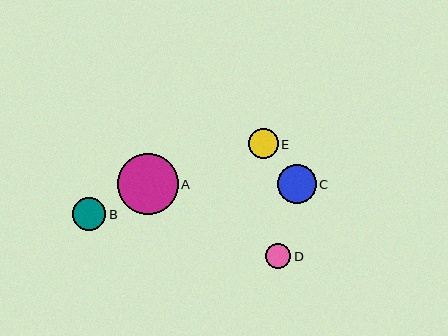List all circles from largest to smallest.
From largest to smallest: A, C, B, E, D.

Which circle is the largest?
Circle A is the largest with a size of approximately 61 pixels.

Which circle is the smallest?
Circle D is the smallest with a size of approximately 25 pixels.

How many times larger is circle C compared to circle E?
Circle C is approximately 1.3 times the size of circle E.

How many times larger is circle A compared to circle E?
Circle A is approximately 2.0 times the size of circle E.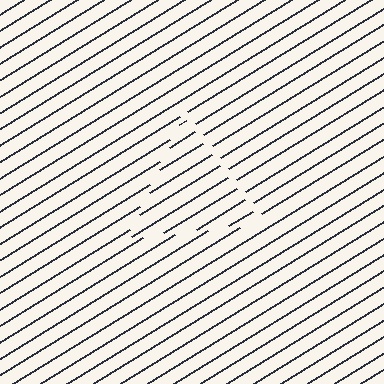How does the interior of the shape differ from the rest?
The interior of the shape contains the same grating, shifted by half a period — the contour is defined by the phase discontinuity where line-ends from the inner and outer gratings abut.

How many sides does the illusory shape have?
3 sides — the line-ends trace a triangle.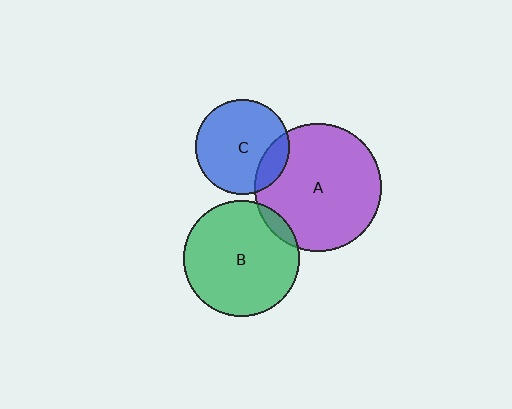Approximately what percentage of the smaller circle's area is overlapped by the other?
Approximately 5%.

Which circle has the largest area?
Circle A (purple).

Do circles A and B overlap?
Yes.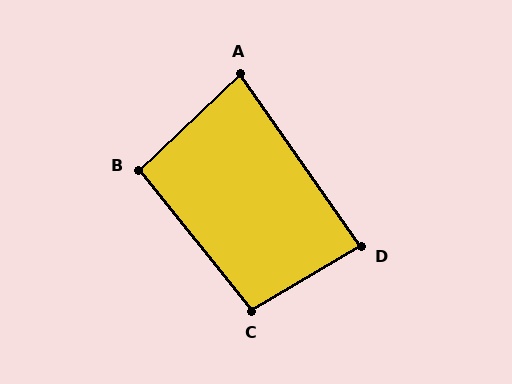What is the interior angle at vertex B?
Approximately 95 degrees (approximately right).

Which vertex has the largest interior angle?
C, at approximately 98 degrees.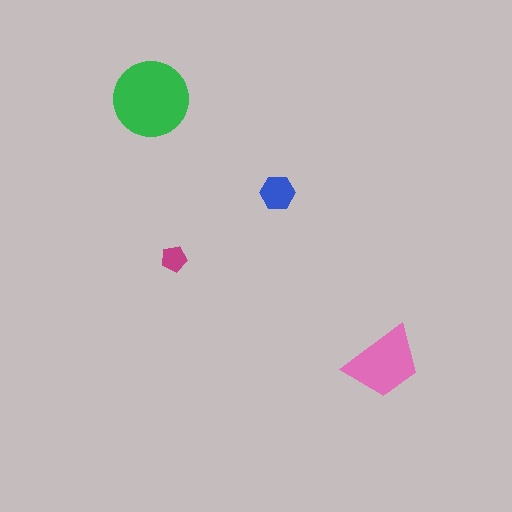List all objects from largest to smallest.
The green circle, the pink trapezoid, the blue hexagon, the magenta pentagon.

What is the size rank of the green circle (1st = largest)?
1st.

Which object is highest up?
The green circle is topmost.